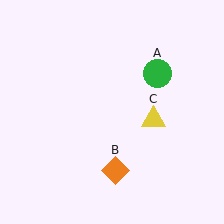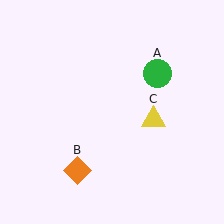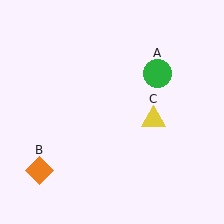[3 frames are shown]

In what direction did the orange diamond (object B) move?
The orange diamond (object B) moved left.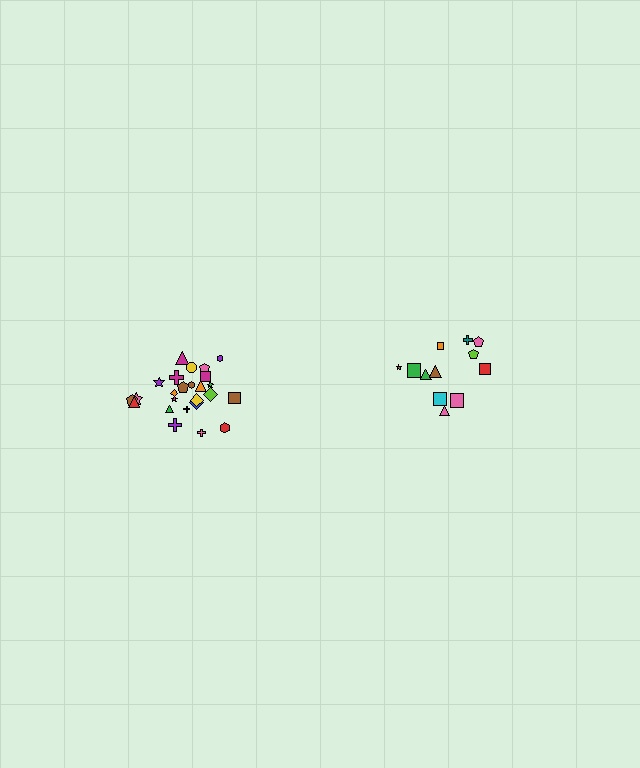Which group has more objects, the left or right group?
The left group.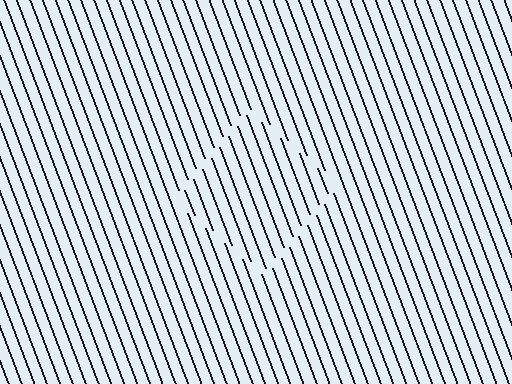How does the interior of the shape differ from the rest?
The interior of the shape contains the same grating, shifted by half a period — the contour is defined by the phase discontinuity where line-ends from the inner and outer gratings abut.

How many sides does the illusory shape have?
4 sides — the line-ends trace a square.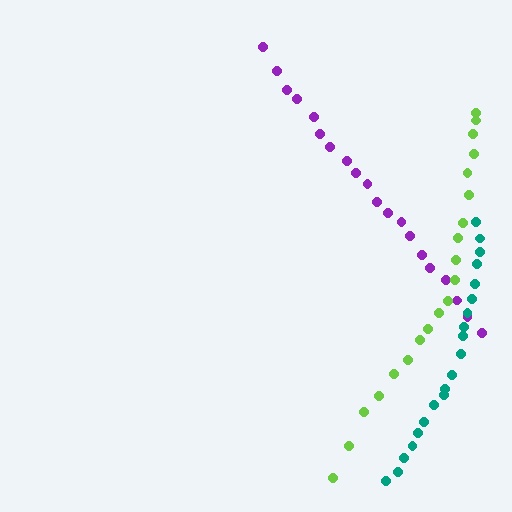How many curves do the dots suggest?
There are 3 distinct paths.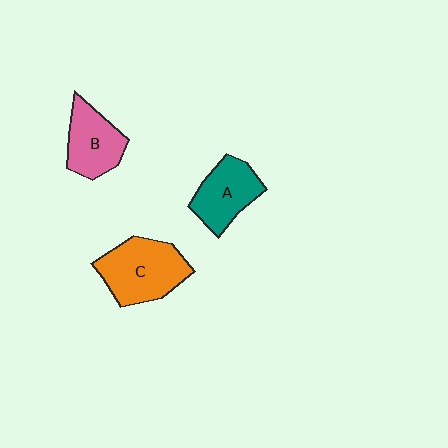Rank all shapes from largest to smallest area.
From largest to smallest: C (orange), A (teal), B (pink).